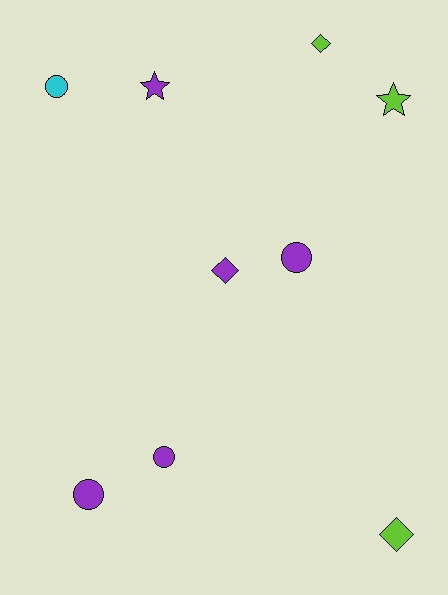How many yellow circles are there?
There are no yellow circles.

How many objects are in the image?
There are 9 objects.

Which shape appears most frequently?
Circle, with 4 objects.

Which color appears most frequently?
Purple, with 5 objects.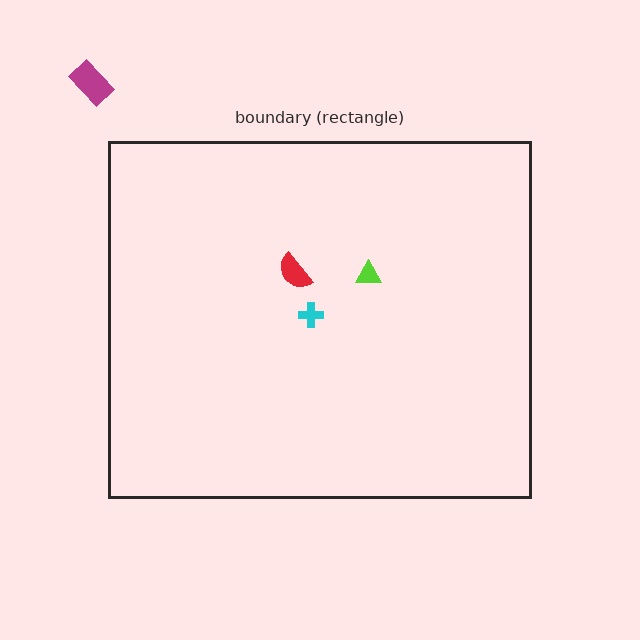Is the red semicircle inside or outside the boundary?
Inside.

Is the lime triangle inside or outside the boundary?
Inside.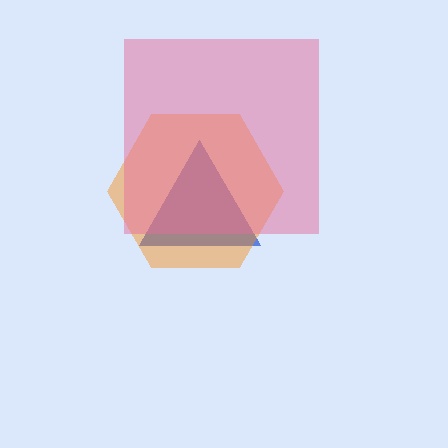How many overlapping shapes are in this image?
There are 3 overlapping shapes in the image.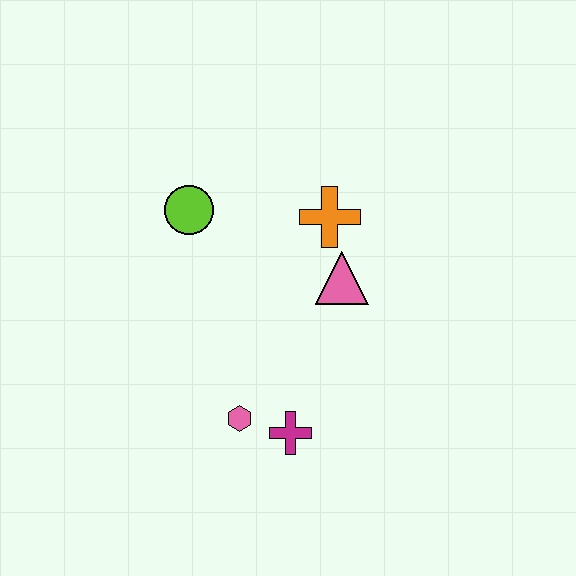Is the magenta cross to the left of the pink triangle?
Yes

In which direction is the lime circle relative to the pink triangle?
The lime circle is to the left of the pink triangle.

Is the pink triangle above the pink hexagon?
Yes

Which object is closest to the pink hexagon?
The magenta cross is closest to the pink hexagon.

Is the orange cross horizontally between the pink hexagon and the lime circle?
No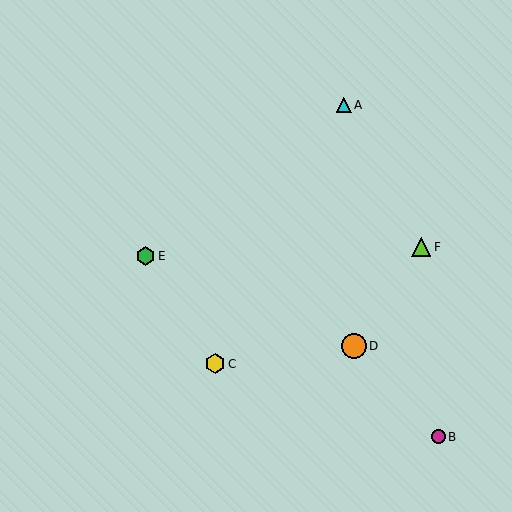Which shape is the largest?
The orange circle (labeled D) is the largest.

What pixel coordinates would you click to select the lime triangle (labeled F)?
Click at (421, 247) to select the lime triangle F.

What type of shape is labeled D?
Shape D is an orange circle.